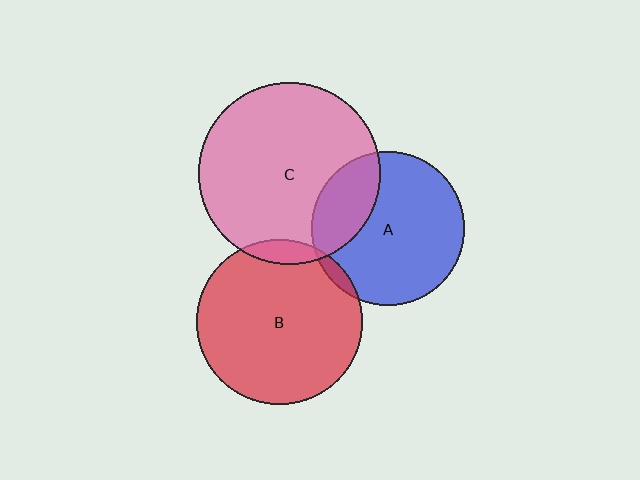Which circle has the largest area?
Circle C (pink).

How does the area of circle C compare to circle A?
Approximately 1.4 times.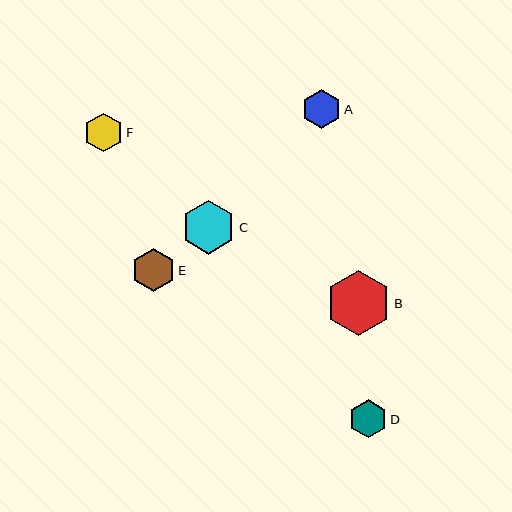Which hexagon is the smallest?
Hexagon D is the smallest with a size of approximately 38 pixels.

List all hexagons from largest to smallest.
From largest to smallest: B, C, E, A, F, D.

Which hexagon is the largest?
Hexagon B is the largest with a size of approximately 65 pixels.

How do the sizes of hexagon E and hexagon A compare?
Hexagon E and hexagon A are approximately the same size.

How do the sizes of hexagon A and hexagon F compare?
Hexagon A and hexagon F are approximately the same size.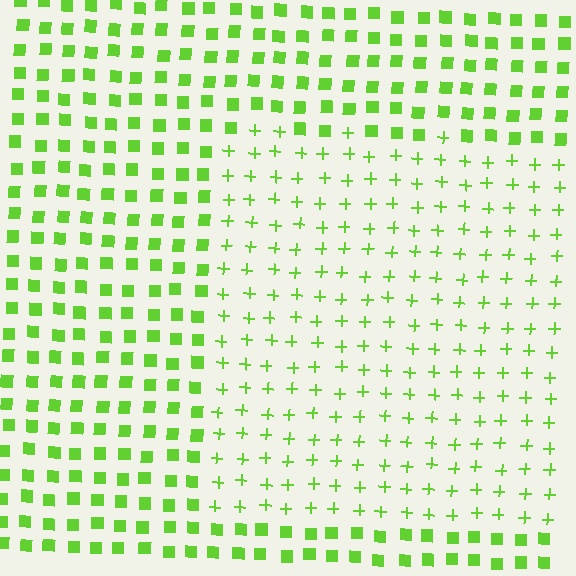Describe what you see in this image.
The image is filled with small lime elements arranged in a uniform grid. A rectangle-shaped region contains plus signs, while the surrounding area contains squares. The boundary is defined purely by the change in element shape.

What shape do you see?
I see a rectangle.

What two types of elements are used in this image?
The image uses plus signs inside the rectangle region and squares outside it.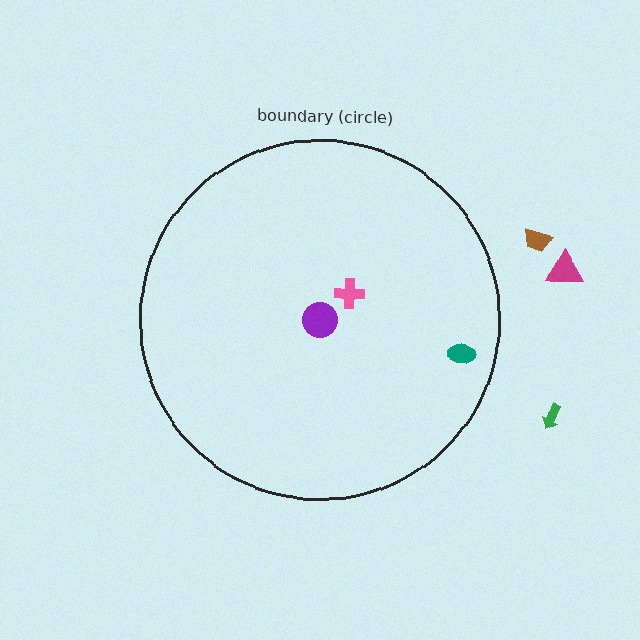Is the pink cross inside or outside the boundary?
Inside.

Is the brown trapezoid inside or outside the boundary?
Outside.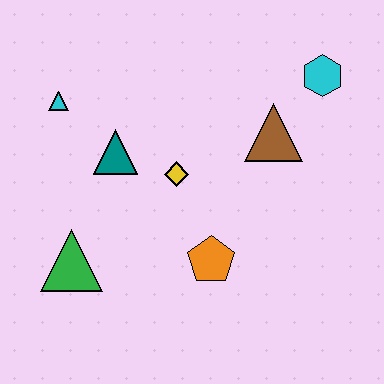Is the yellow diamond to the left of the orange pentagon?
Yes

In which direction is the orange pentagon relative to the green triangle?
The orange pentagon is to the right of the green triangle.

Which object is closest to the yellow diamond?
The teal triangle is closest to the yellow diamond.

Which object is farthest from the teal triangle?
The cyan hexagon is farthest from the teal triangle.